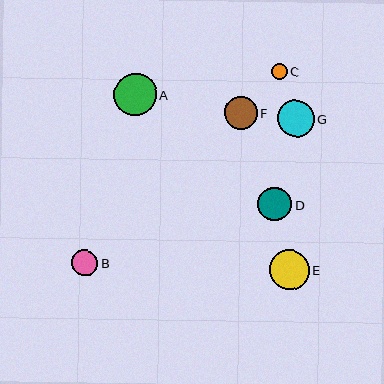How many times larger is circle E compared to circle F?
Circle E is approximately 1.2 times the size of circle F.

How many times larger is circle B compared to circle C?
Circle B is approximately 1.7 times the size of circle C.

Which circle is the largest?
Circle A is the largest with a size of approximately 42 pixels.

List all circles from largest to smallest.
From largest to smallest: A, E, G, D, F, B, C.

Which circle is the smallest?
Circle C is the smallest with a size of approximately 16 pixels.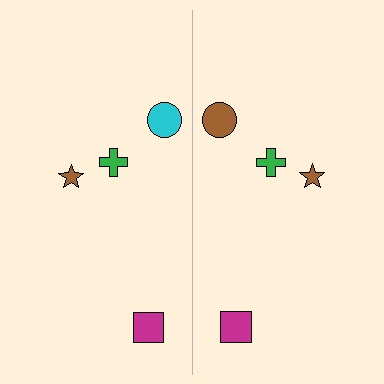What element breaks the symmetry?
The brown circle on the right side breaks the symmetry — its mirror counterpart is cyan.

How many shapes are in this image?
There are 8 shapes in this image.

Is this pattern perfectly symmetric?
No, the pattern is not perfectly symmetric. The brown circle on the right side breaks the symmetry — its mirror counterpart is cyan.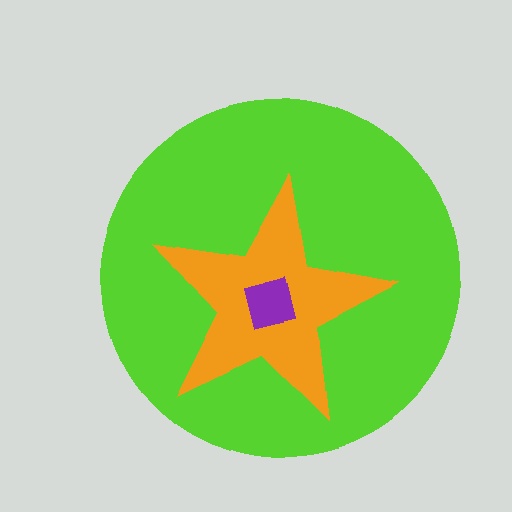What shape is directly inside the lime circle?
The orange star.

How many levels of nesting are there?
3.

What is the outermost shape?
The lime circle.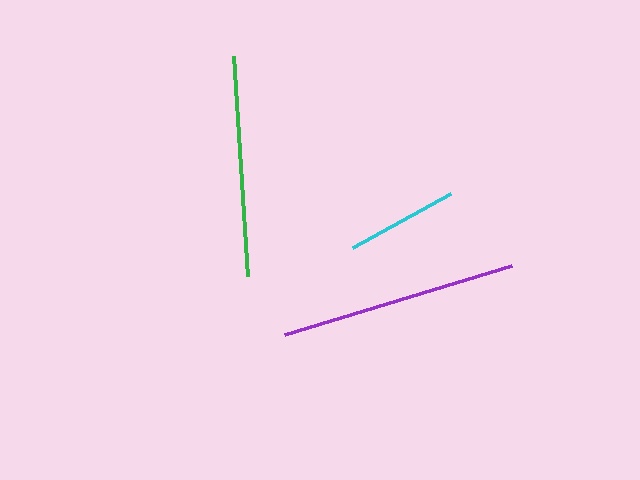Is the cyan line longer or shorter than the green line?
The green line is longer than the cyan line.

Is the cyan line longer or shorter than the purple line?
The purple line is longer than the cyan line.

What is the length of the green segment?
The green segment is approximately 221 pixels long.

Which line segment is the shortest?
The cyan line is the shortest at approximately 111 pixels.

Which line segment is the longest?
The purple line is the longest at approximately 237 pixels.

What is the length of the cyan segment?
The cyan segment is approximately 111 pixels long.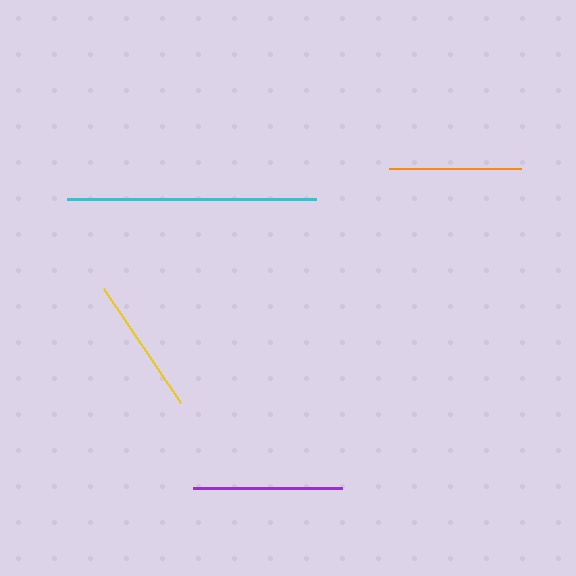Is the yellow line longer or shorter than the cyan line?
The cyan line is longer than the yellow line.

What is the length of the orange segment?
The orange segment is approximately 133 pixels long.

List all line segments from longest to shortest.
From longest to shortest: cyan, purple, yellow, orange.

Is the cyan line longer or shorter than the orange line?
The cyan line is longer than the orange line.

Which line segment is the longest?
The cyan line is the longest at approximately 249 pixels.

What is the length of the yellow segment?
The yellow segment is approximately 138 pixels long.